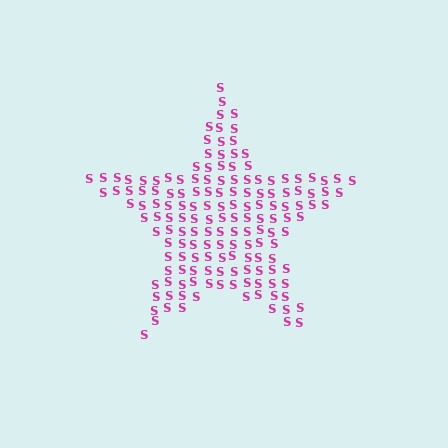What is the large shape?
The large shape is a star.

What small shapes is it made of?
It is made of small letter S's.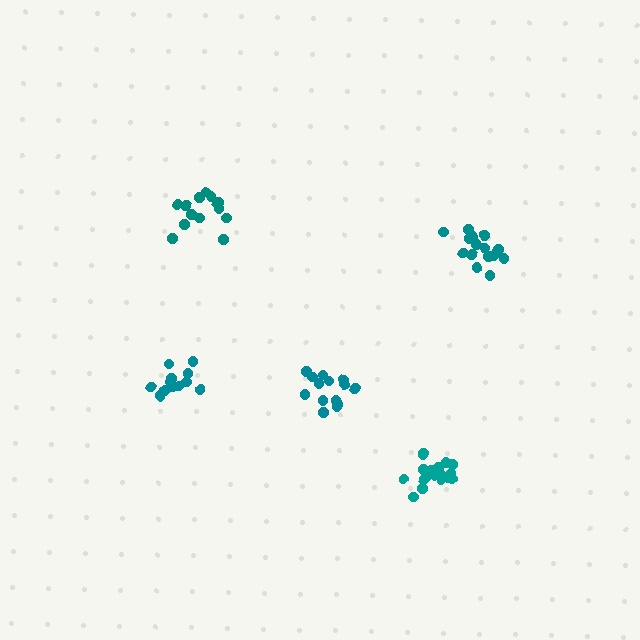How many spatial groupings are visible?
There are 5 spatial groupings.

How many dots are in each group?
Group 1: 14 dots, Group 2: 17 dots, Group 3: 14 dots, Group 4: 12 dots, Group 5: 18 dots (75 total).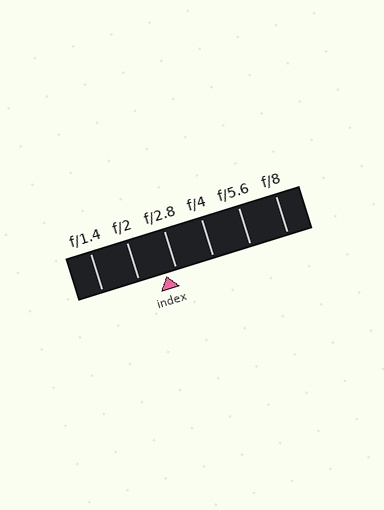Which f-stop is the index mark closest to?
The index mark is closest to f/2.8.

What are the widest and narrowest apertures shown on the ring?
The widest aperture shown is f/1.4 and the narrowest is f/8.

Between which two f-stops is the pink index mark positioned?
The index mark is between f/2 and f/2.8.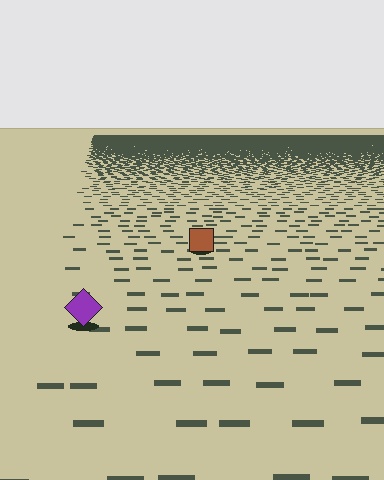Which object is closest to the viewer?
The purple diamond is closest. The texture marks near it are larger and more spread out.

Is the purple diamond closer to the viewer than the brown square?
Yes. The purple diamond is closer — you can tell from the texture gradient: the ground texture is coarser near it.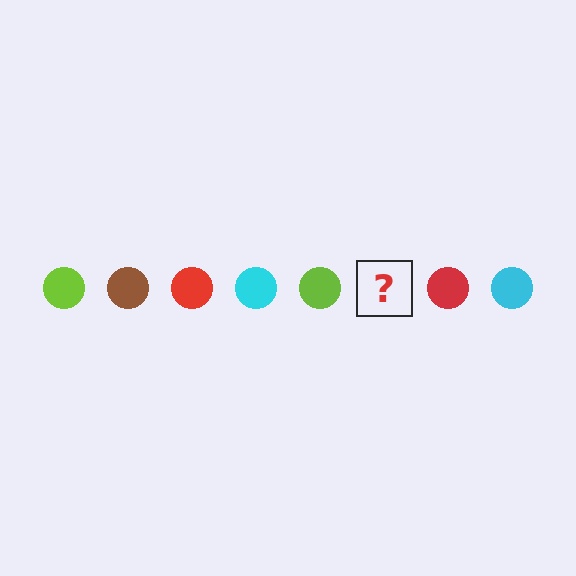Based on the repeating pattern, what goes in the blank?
The blank should be a brown circle.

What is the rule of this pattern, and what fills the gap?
The rule is that the pattern cycles through lime, brown, red, cyan circles. The gap should be filled with a brown circle.